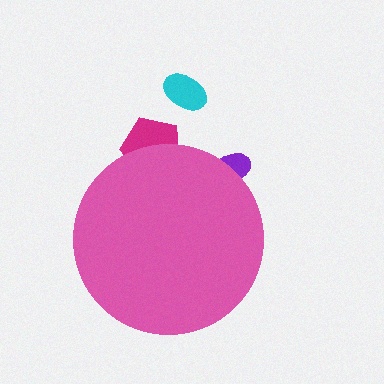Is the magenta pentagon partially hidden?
Yes, the magenta pentagon is partially hidden behind the pink circle.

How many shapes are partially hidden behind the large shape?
2 shapes are partially hidden.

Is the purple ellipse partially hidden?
Yes, the purple ellipse is partially hidden behind the pink circle.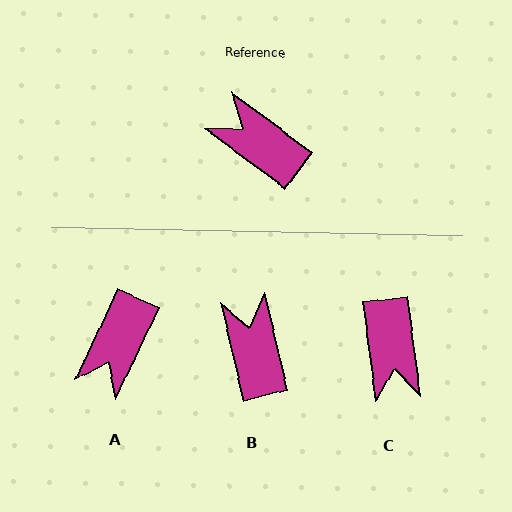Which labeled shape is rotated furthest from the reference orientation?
C, about 134 degrees away.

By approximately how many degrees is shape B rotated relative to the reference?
Approximately 40 degrees clockwise.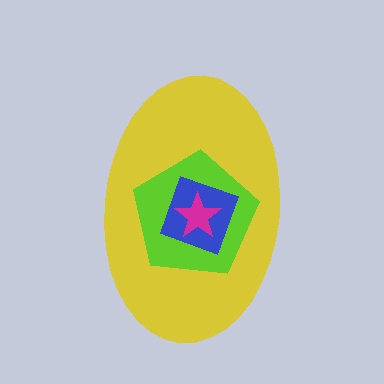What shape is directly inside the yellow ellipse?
The lime pentagon.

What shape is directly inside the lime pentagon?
The blue square.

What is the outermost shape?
The yellow ellipse.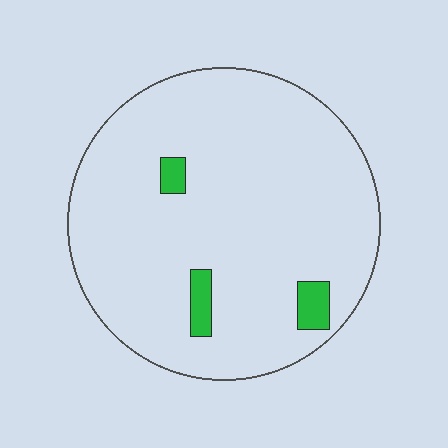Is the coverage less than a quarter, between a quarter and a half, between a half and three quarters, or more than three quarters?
Less than a quarter.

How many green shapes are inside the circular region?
3.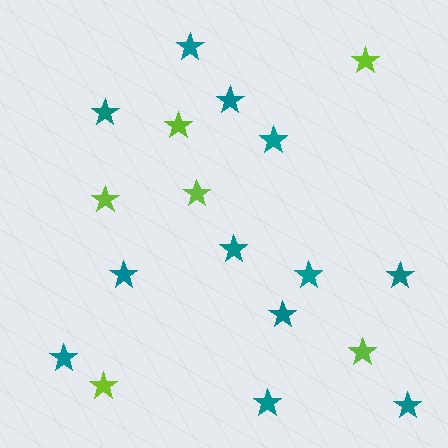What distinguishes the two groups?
There are 2 groups: one group of teal stars (12) and one group of lime stars (6).